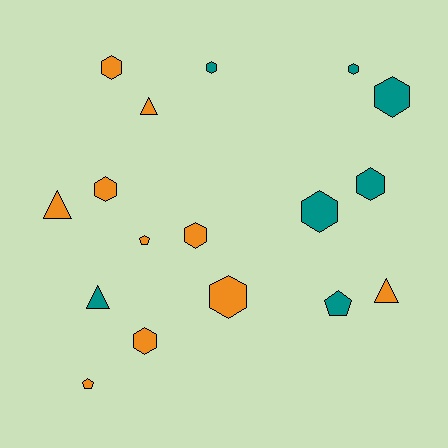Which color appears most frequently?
Orange, with 10 objects.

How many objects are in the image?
There are 17 objects.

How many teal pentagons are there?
There is 1 teal pentagon.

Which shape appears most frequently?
Hexagon, with 10 objects.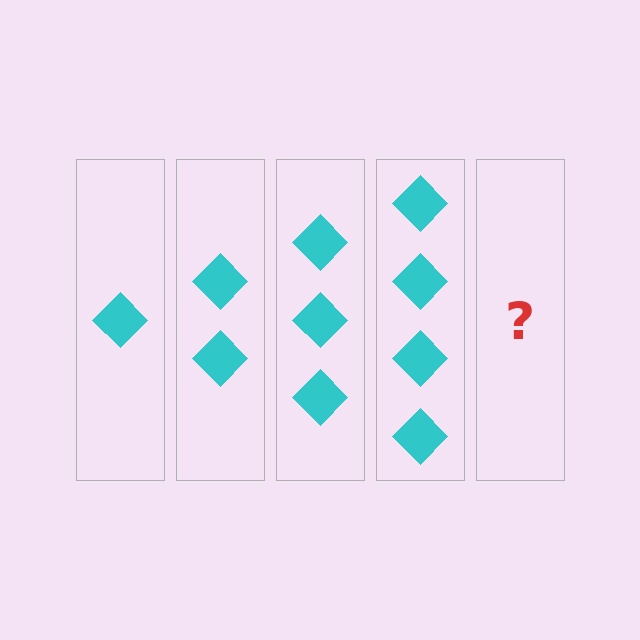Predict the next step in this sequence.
The next step is 5 diamonds.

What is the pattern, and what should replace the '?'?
The pattern is that each step adds one more diamond. The '?' should be 5 diamonds.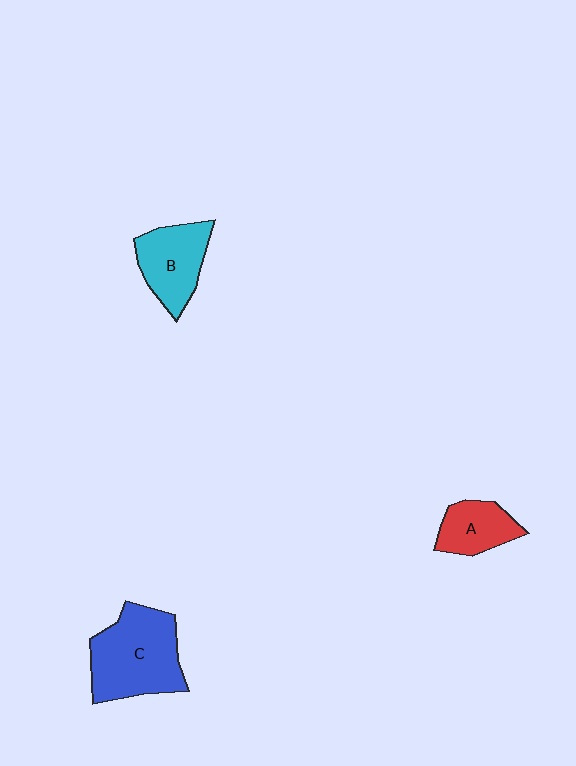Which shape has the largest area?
Shape C (blue).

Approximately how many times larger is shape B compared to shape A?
Approximately 1.3 times.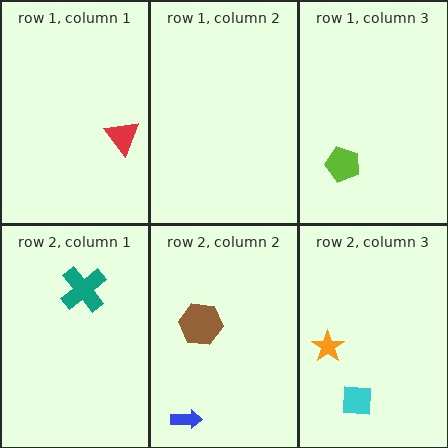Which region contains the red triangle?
The row 1, column 1 region.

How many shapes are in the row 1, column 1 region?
1.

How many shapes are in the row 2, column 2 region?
2.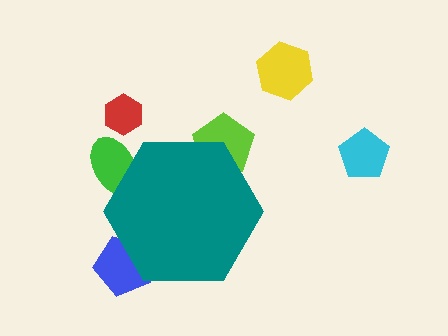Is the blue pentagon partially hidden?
Yes, the blue pentagon is partially hidden behind the teal hexagon.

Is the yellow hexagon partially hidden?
No, the yellow hexagon is fully visible.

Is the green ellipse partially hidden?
Yes, the green ellipse is partially hidden behind the teal hexagon.